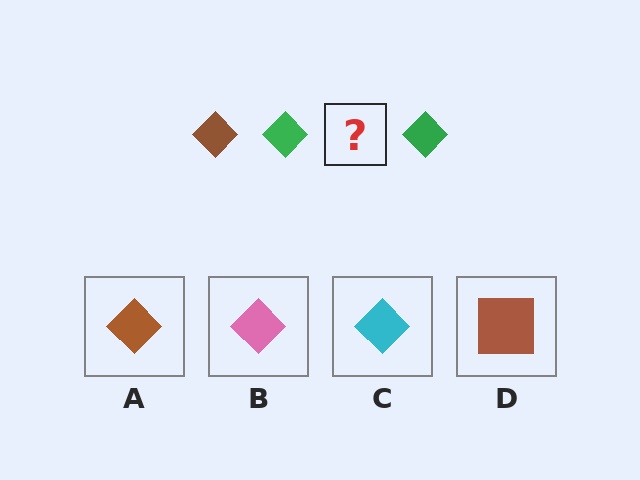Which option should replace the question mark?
Option A.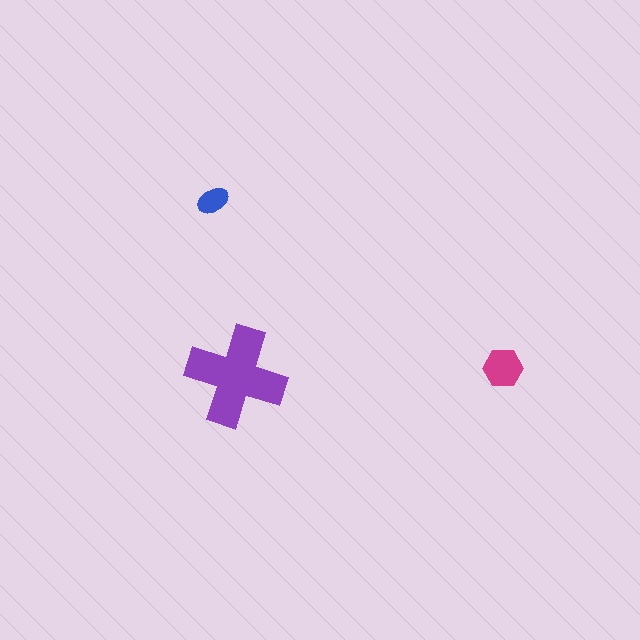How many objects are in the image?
There are 3 objects in the image.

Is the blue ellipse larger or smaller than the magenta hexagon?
Smaller.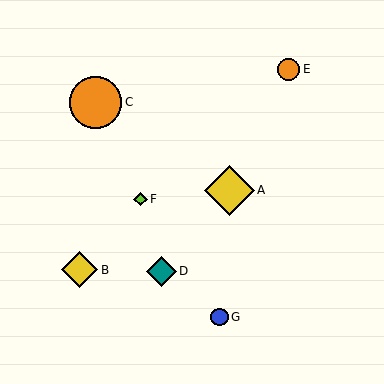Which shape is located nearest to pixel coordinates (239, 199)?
The yellow diamond (labeled A) at (229, 190) is nearest to that location.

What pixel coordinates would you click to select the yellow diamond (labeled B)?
Click at (80, 270) to select the yellow diamond B.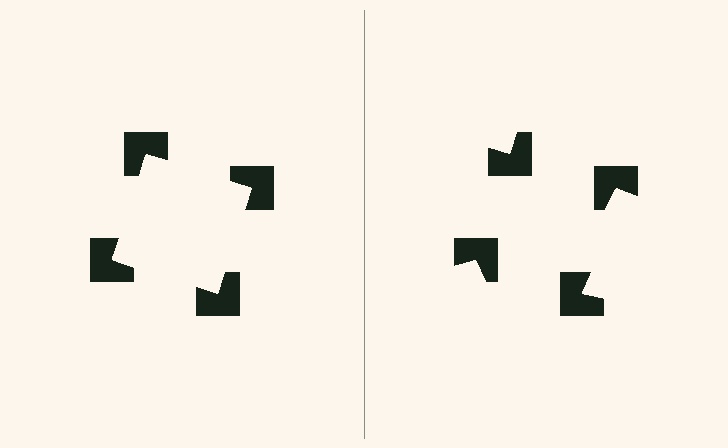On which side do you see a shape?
An illusory square appears on the left side. On the right side the wedge cuts are rotated, so no coherent shape forms.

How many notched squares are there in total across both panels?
8 — 4 on each side.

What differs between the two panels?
The notched squares are positioned identically on both sides; only the wedge orientations differ. On the left they align to a square; on the right they are misaligned.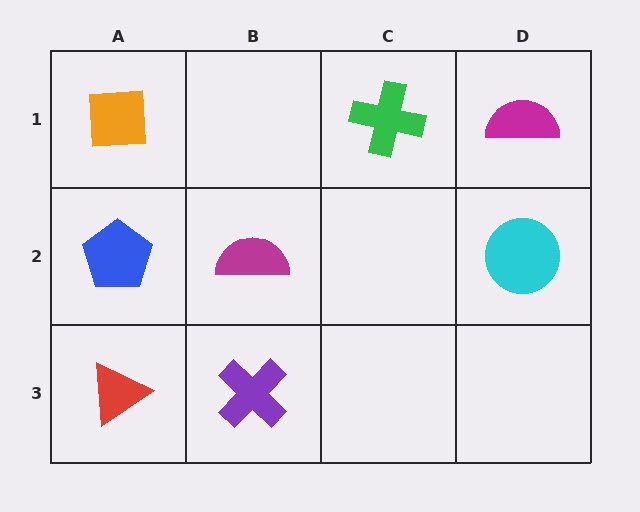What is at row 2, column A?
A blue pentagon.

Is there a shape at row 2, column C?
No, that cell is empty.